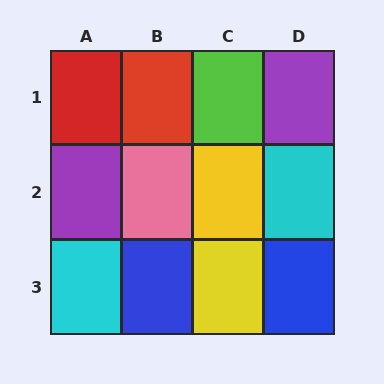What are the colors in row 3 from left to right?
Cyan, blue, yellow, blue.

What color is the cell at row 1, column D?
Purple.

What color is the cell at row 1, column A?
Red.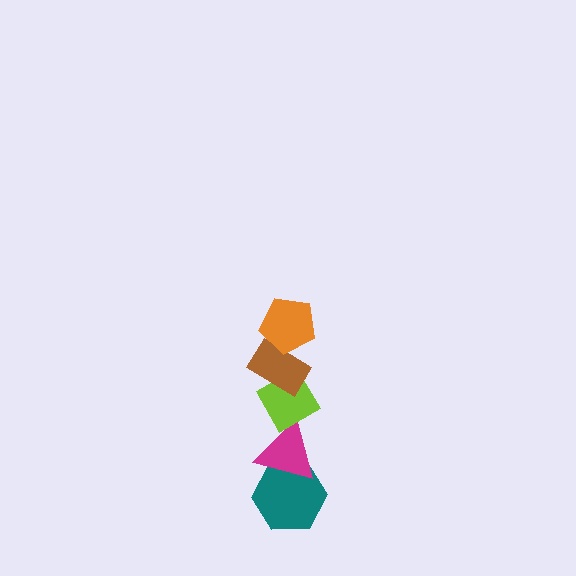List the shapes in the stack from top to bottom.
From top to bottom: the orange pentagon, the brown rectangle, the lime diamond, the magenta triangle, the teal hexagon.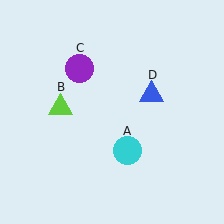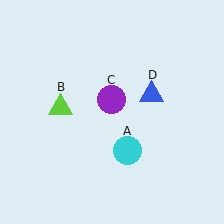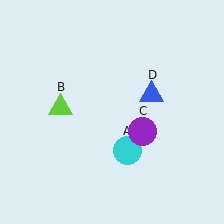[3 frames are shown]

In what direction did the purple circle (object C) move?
The purple circle (object C) moved down and to the right.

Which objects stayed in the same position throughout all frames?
Cyan circle (object A) and lime triangle (object B) and blue triangle (object D) remained stationary.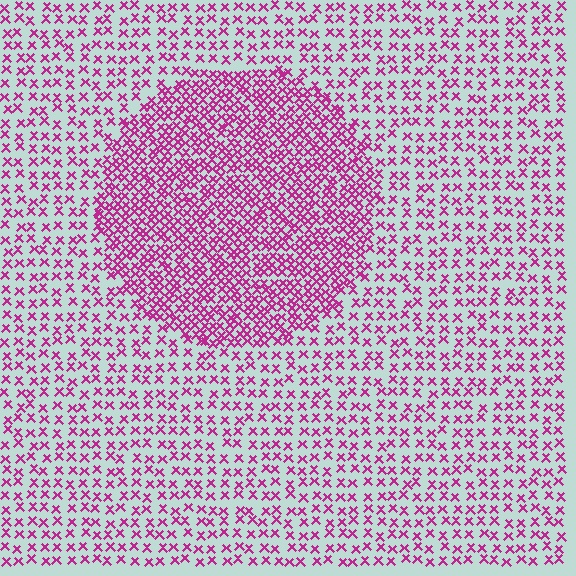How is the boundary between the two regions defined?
The boundary is defined by a change in element density (approximately 2.2x ratio). All elements are the same color, size, and shape.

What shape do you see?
I see a circle.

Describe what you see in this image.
The image contains small magenta elements arranged at two different densities. A circle-shaped region is visible where the elements are more densely packed than the surrounding area.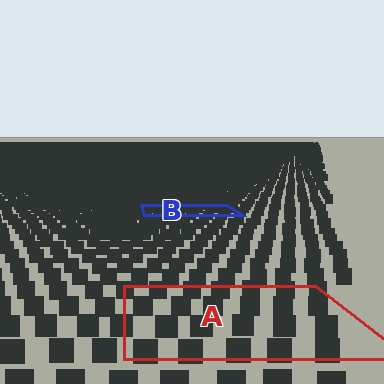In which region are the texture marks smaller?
The texture marks are smaller in region B, because it is farther away.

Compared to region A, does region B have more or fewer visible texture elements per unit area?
Region B has more texture elements per unit area — they are packed more densely because it is farther away.